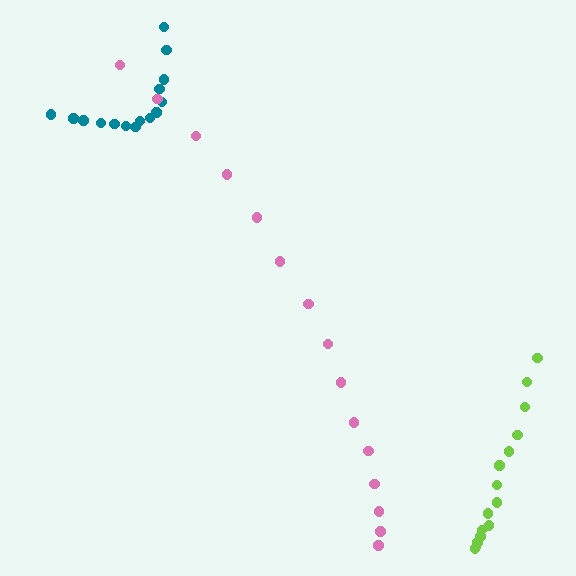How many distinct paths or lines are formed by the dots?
There are 3 distinct paths.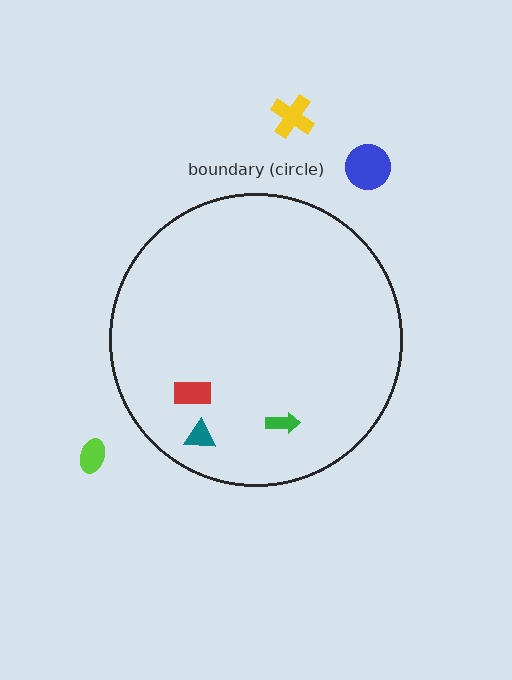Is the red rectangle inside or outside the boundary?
Inside.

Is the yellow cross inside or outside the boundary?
Outside.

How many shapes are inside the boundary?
3 inside, 3 outside.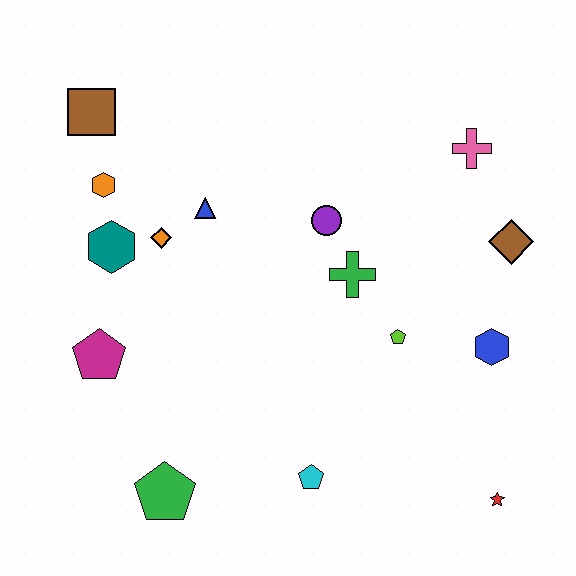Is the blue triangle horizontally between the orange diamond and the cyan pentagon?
Yes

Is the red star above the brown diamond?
No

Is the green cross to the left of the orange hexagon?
No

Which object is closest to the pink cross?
The brown diamond is closest to the pink cross.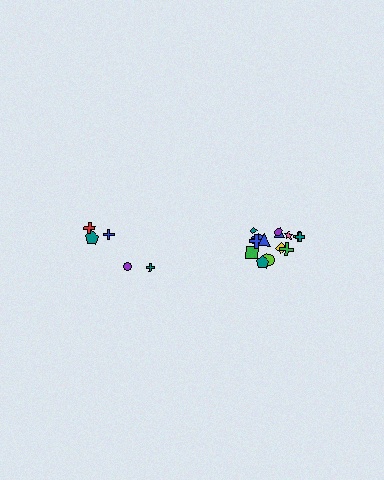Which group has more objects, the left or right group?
The right group.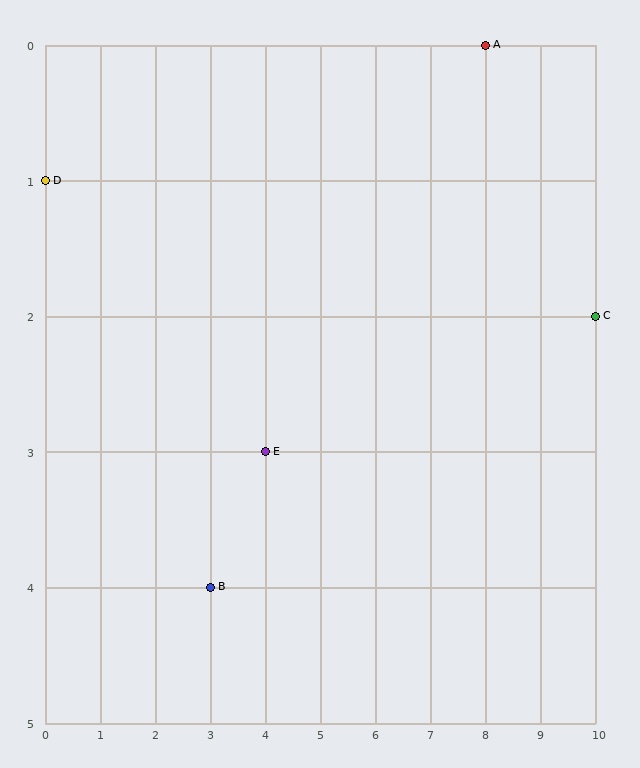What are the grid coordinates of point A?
Point A is at grid coordinates (8, 0).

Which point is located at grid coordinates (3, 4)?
Point B is at (3, 4).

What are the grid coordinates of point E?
Point E is at grid coordinates (4, 3).